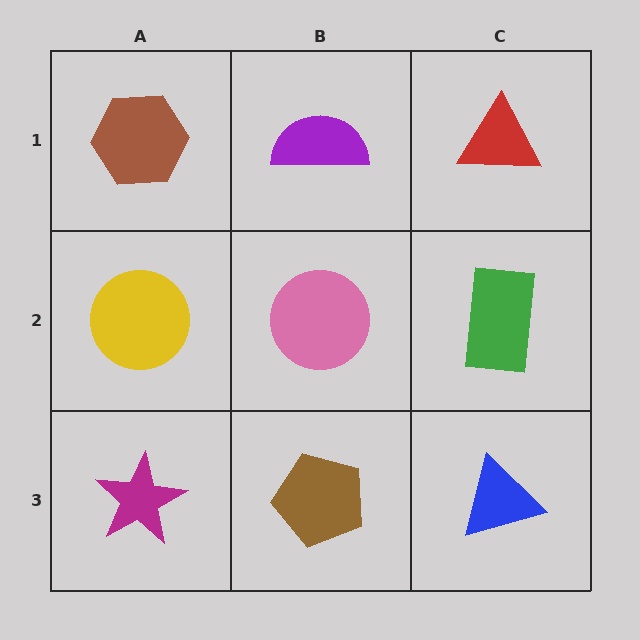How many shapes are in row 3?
3 shapes.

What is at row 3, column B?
A brown pentagon.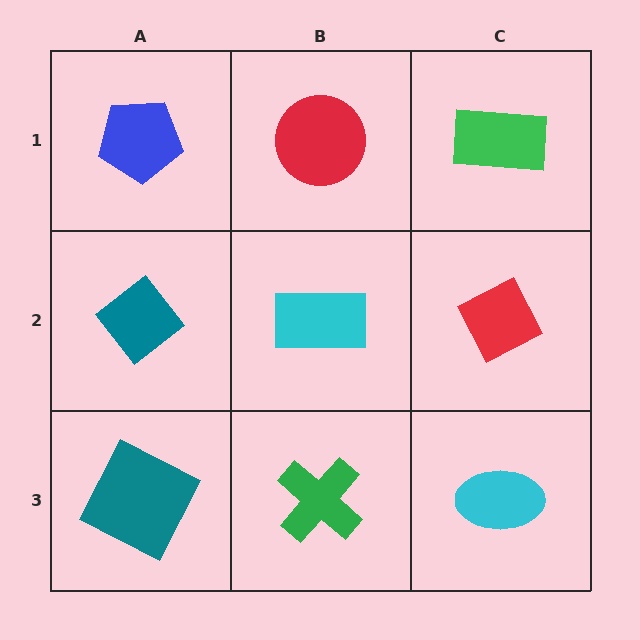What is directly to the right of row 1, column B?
A green rectangle.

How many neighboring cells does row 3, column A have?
2.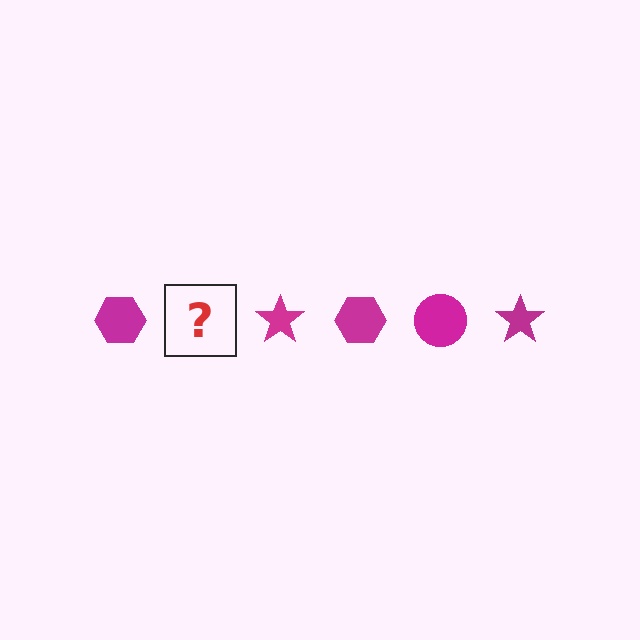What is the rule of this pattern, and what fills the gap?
The rule is that the pattern cycles through hexagon, circle, star shapes in magenta. The gap should be filled with a magenta circle.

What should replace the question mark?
The question mark should be replaced with a magenta circle.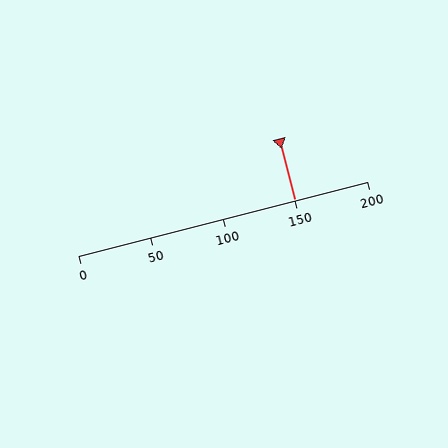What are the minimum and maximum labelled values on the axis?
The axis runs from 0 to 200.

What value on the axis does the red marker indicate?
The marker indicates approximately 150.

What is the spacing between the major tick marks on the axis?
The major ticks are spaced 50 apart.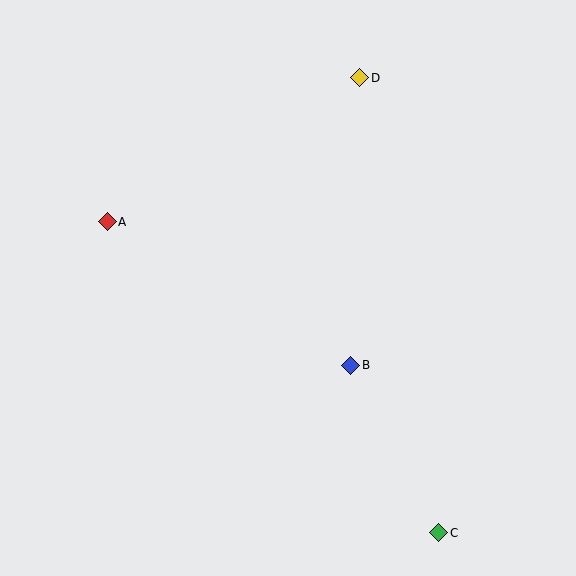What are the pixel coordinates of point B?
Point B is at (351, 365).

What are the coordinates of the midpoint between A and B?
The midpoint between A and B is at (229, 293).